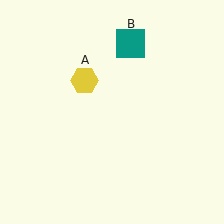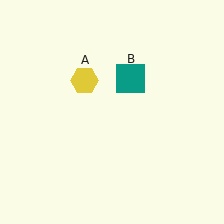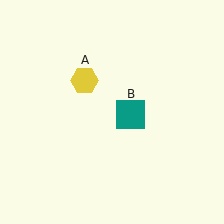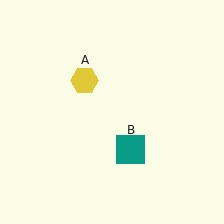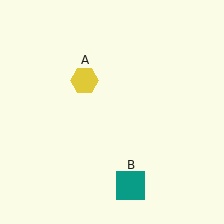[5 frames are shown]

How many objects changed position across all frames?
1 object changed position: teal square (object B).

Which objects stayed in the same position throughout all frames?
Yellow hexagon (object A) remained stationary.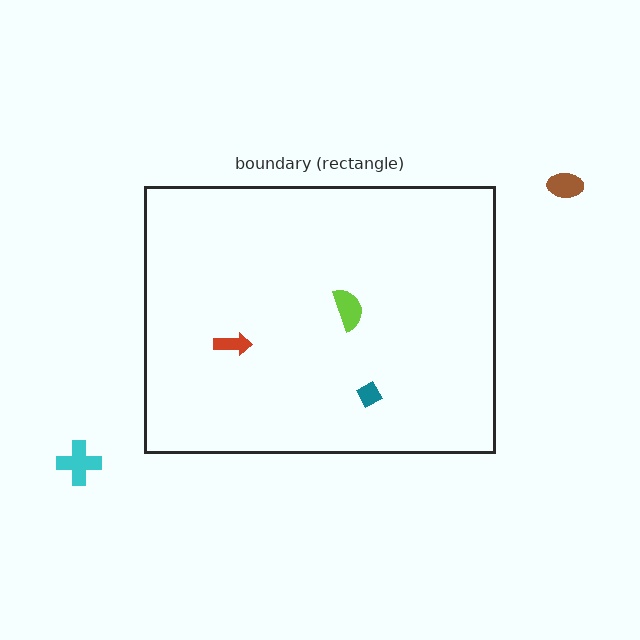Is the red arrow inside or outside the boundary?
Inside.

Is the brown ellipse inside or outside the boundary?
Outside.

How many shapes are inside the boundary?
3 inside, 2 outside.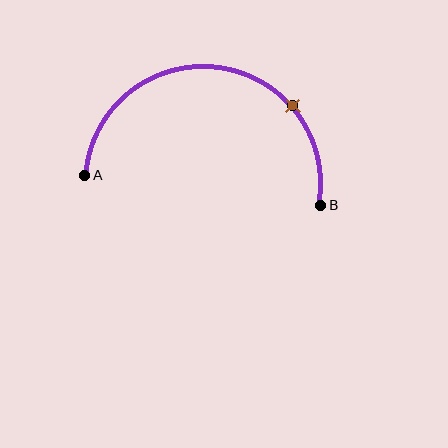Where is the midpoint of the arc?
The arc midpoint is the point on the curve farthest from the straight line joining A and B. It sits above that line.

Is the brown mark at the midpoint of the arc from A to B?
No. The brown mark lies on the arc but is closer to endpoint B. The arc midpoint would be at the point on the curve equidistant along the arc from both A and B.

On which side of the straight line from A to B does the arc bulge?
The arc bulges above the straight line connecting A and B.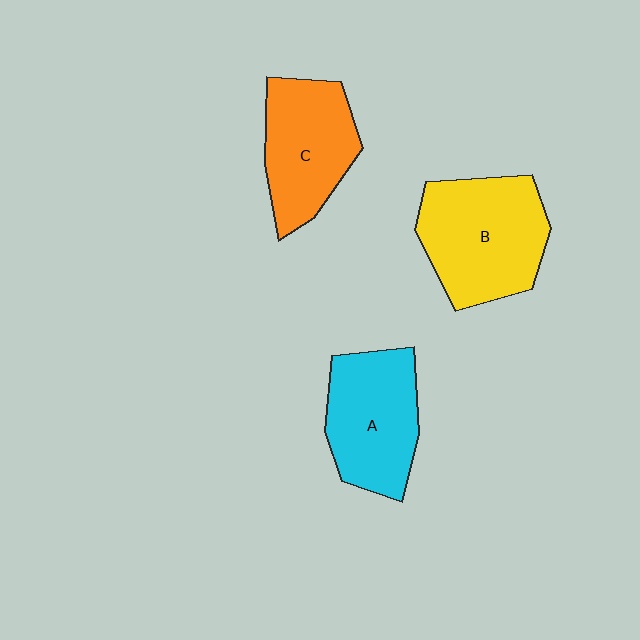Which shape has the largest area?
Shape B (yellow).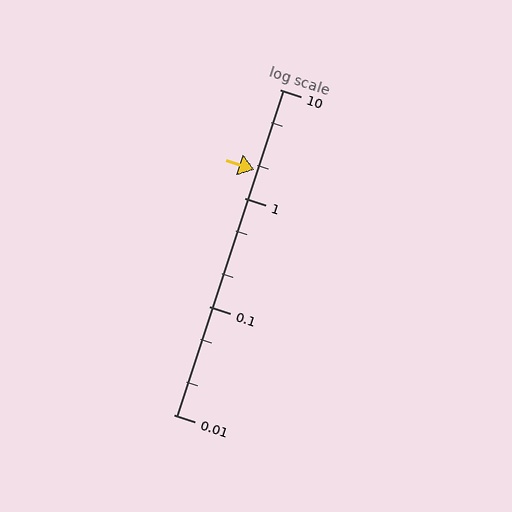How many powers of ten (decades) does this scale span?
The scale spans 3 decades, from 0.01 to 10.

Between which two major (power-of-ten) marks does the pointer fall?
The pointer is between 1 and 10.